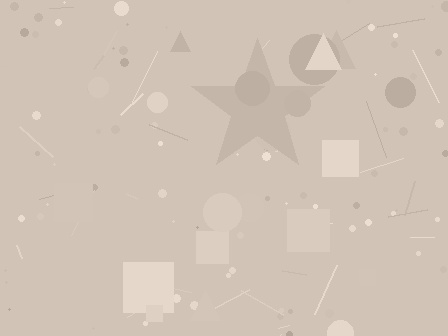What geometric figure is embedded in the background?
A star is embedded in the background.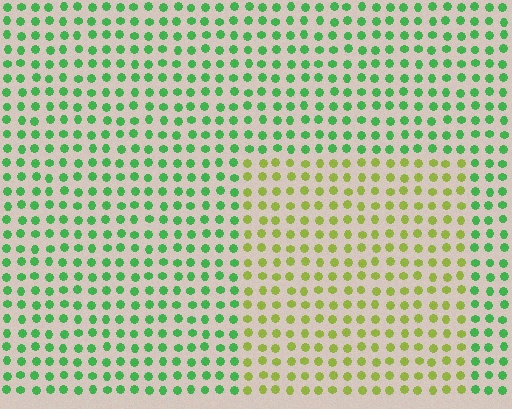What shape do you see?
I see a rectangle.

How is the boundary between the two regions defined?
The boundary is defined purely by a slight shift in hue (about 49 degrees). Spacing, size, and orientation are identical on both sides.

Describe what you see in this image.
The image is filled with small green elements in a uniform arrangement. A rectangle-shaped region is visible where the elements are tinted to a slightly different hue, forming a subtle color boundary.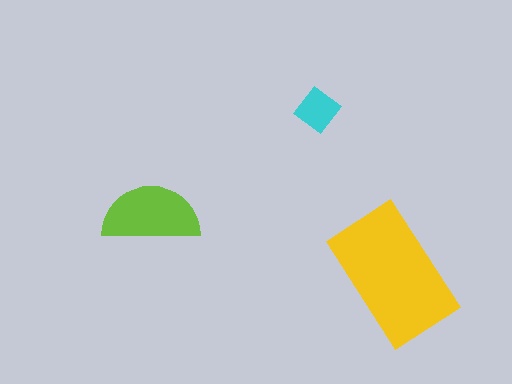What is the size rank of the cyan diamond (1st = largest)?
3rd.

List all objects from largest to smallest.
The yellow rectangle, the lime semicircle, the cyan diamond.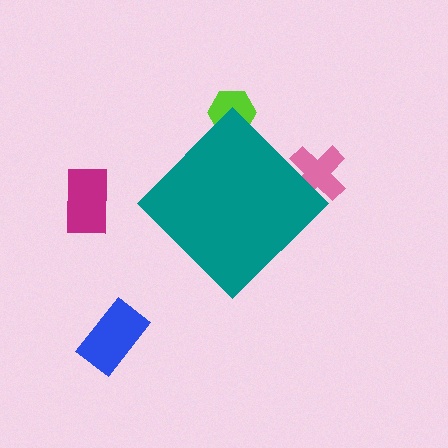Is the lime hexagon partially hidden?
Yes, the lime hexagon is partially hidden behind the teal diamond.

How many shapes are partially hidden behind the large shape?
2 shapes are partially hidden.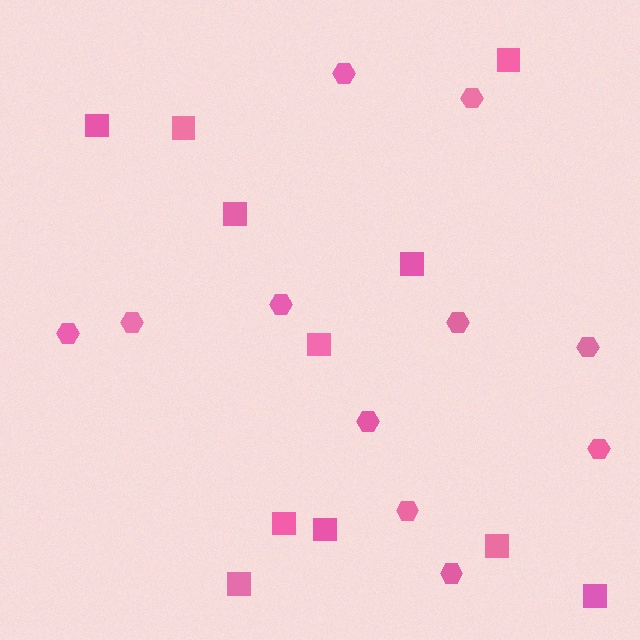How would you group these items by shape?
There are 2 groups: one group of squares (11) and one group of hexagons (11).